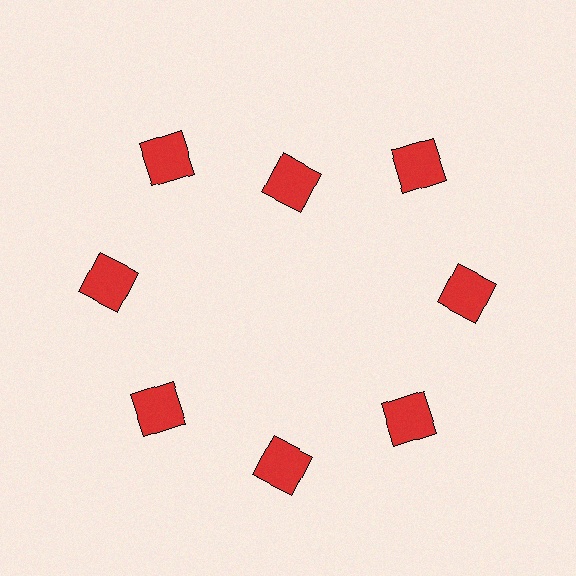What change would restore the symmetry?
The symmetry would be restored by moving it outward, back onto the ring so that all 8 squares sit at equal angles and equal distance from the center.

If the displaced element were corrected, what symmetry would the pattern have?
It would have 8-fold rotational symmetry — the pattern would map onto itself every 45 degrees.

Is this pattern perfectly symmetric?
No. The 8 red squares are arranged in a ring, but one element near the 12 o'clock position is pulled inward toward the center, breaking the 8-fold rotational symmetry.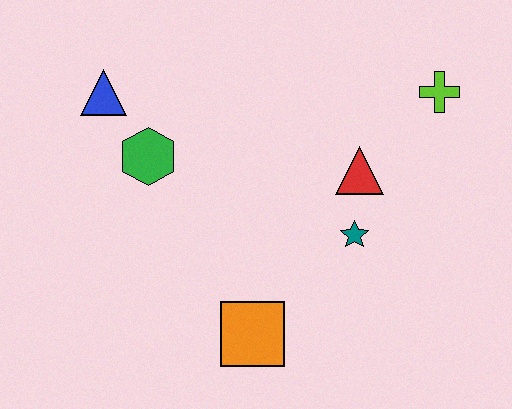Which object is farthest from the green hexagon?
The lime cross is farthest from the green hexagon.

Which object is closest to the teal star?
The red triangle is closest to the teal star.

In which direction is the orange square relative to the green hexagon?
The orange square is below the green hexagon.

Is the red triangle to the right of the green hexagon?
Yes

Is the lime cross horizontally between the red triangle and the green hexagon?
No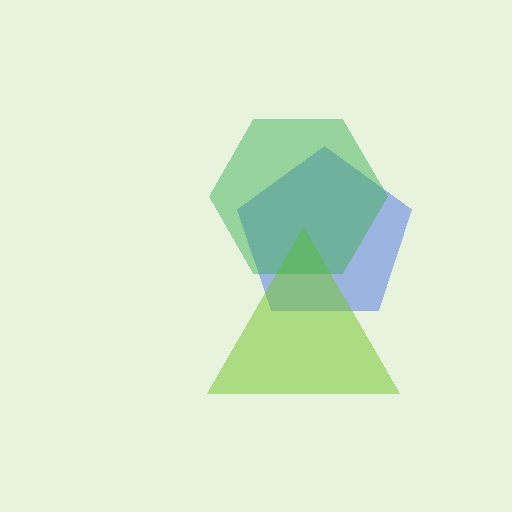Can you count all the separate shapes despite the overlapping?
Yes, there are 3 separate shapes.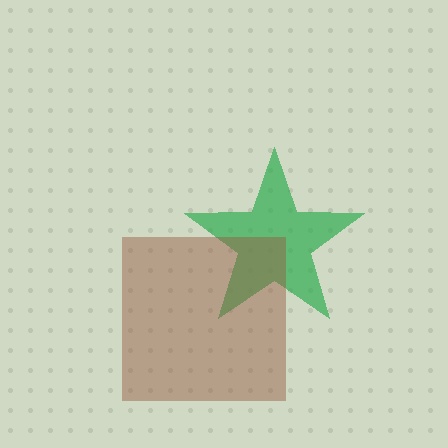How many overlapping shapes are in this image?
There are 2 overlapping shapes in the image.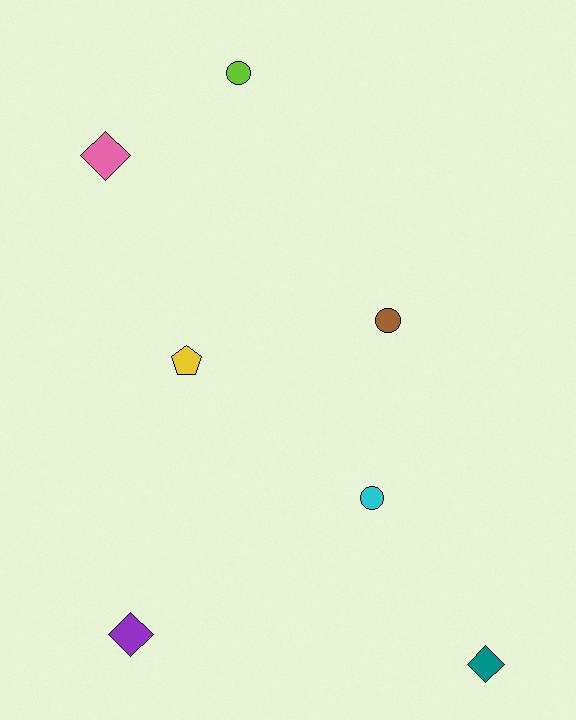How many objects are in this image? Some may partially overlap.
There are 7 objects.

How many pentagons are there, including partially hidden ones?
There is 1 pentagon.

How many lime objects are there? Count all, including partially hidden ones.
There is 1 lime object.